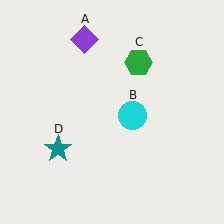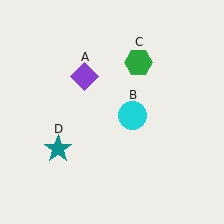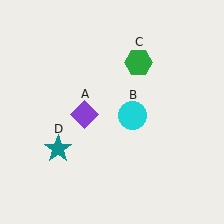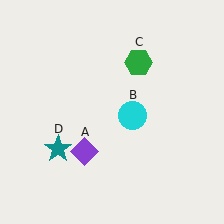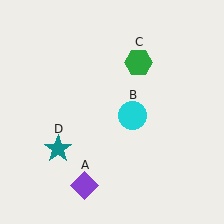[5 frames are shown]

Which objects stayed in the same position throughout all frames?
Cyan circle (object B) and green hexagon (object C) and teal star (object D) remained stationary.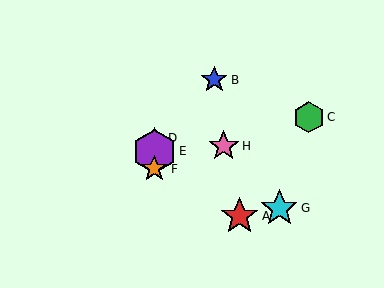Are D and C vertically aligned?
No, D is at x≈154 and C is at x≈309.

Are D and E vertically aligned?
Yes, both are at x≈154.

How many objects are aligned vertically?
3 objects (D, E, F) are aligned vertically.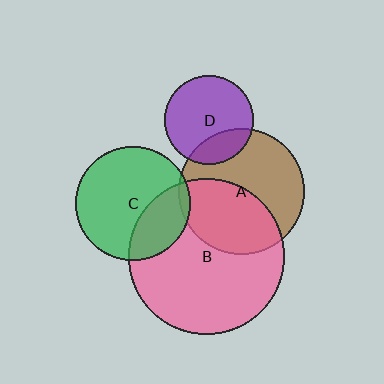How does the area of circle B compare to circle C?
Approximately 1.9 times.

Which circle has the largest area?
Circle B (pink).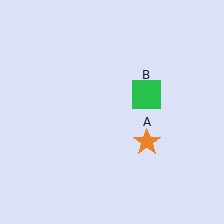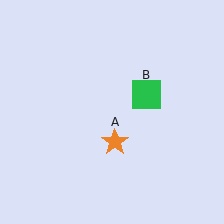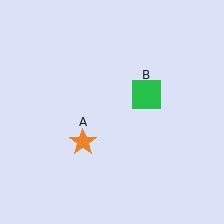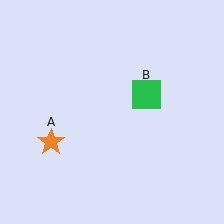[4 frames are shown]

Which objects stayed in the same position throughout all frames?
Green square (object B) remained stationary.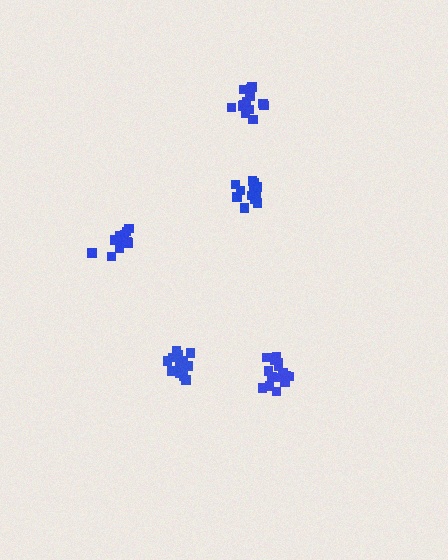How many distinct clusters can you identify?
There are 5 distinct clusters.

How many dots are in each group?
Group 1: 13 dots, Group 2: 13 dots, Group 3: 15 dots, Group 4: 12 dots, Group 5: 12 dots (65 total).